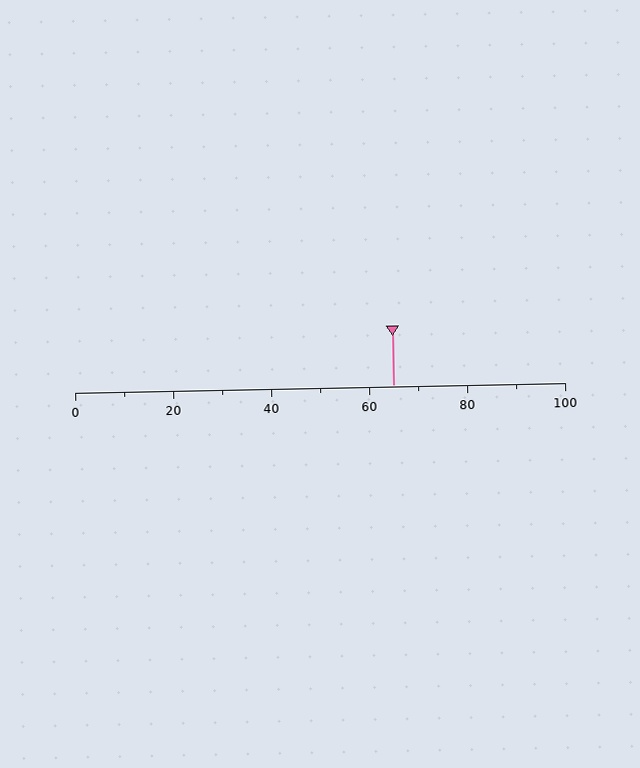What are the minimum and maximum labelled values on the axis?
The axis runs from 0 to 100.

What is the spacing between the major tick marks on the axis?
The major ticks are spaced 20 apart.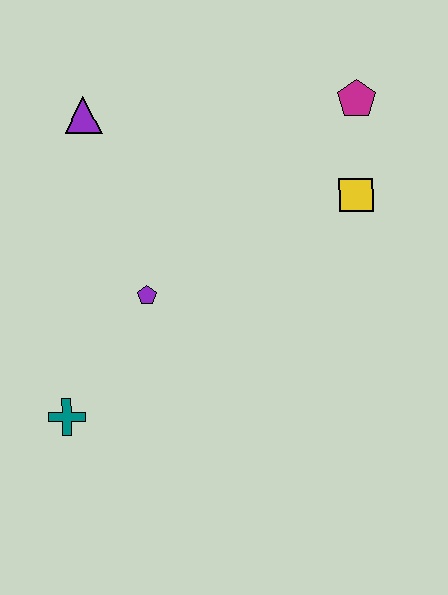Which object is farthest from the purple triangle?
The teal cross is farthest from the purple triangle.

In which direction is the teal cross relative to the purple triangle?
The teal cross is below the purple triangle.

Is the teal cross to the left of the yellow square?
Yes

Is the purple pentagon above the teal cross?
Yes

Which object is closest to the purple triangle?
The purple pentagon is closest to the purple triangle.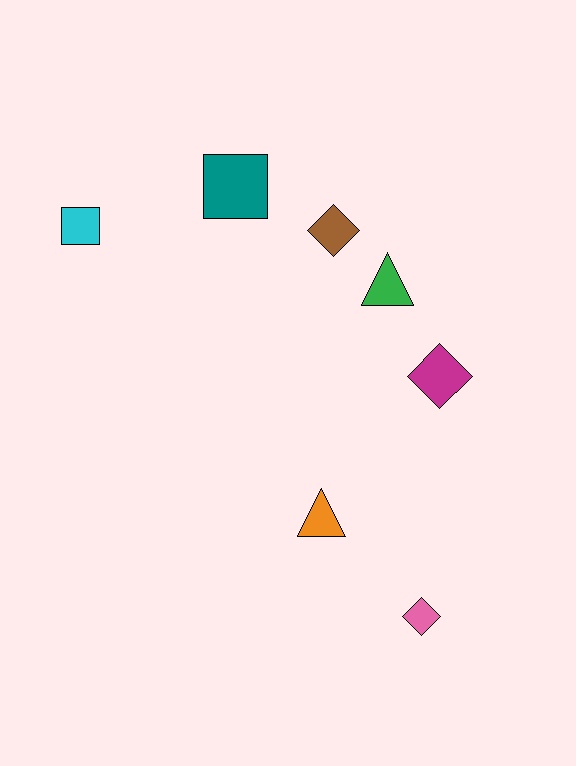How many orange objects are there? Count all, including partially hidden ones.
There is 1 orange object.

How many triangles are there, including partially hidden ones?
There are 2 triangles.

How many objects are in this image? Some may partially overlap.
There are 7 objects.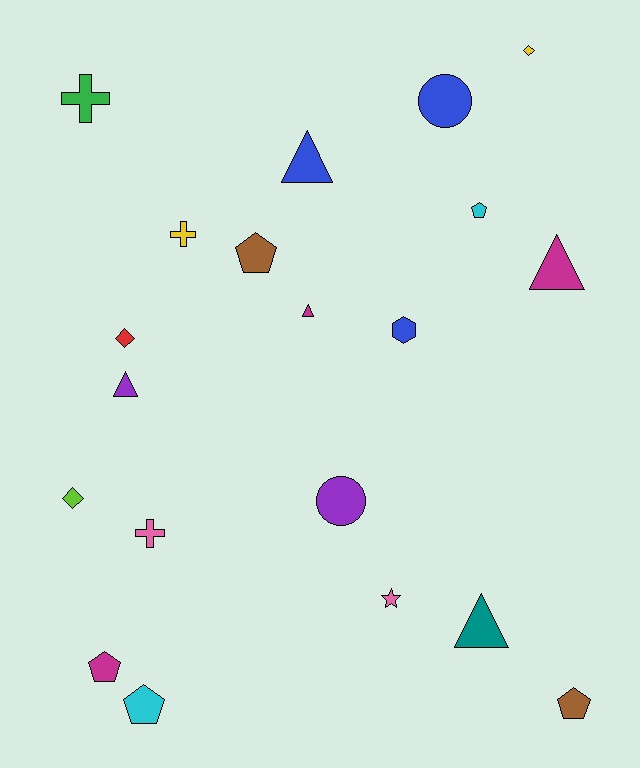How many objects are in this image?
There are 20 objects.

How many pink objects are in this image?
There are 2 pink objects.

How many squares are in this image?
There are no squares.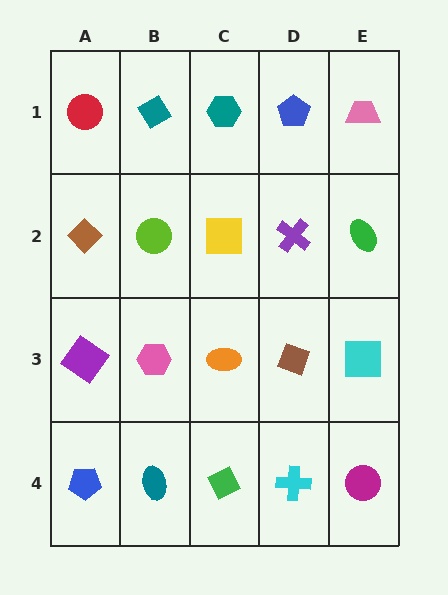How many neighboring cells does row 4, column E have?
2.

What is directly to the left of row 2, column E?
A purple cross.